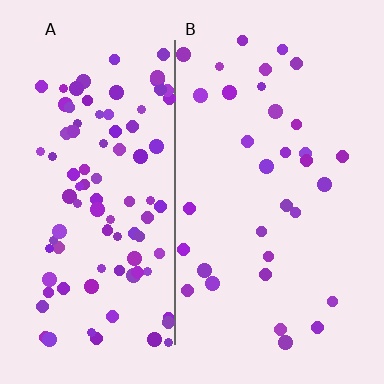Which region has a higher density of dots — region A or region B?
A (the left).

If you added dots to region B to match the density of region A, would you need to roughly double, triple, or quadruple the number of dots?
Approximately triple.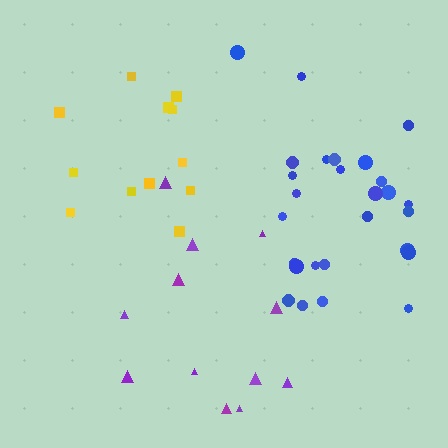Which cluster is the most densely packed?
Blue.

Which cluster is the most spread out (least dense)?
Purple.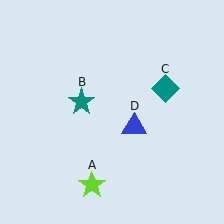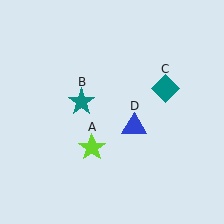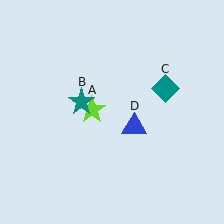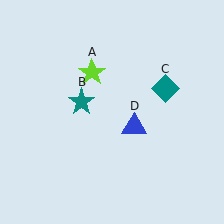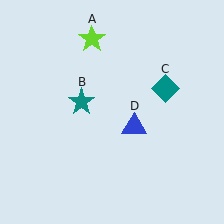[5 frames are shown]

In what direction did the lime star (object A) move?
The lime star (object A) moved up.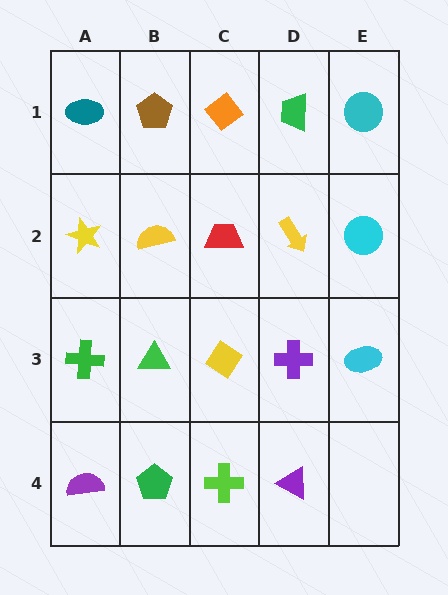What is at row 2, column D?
A yellow arrow.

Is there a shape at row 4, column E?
No, that cell is empty.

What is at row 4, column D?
A purple triangle.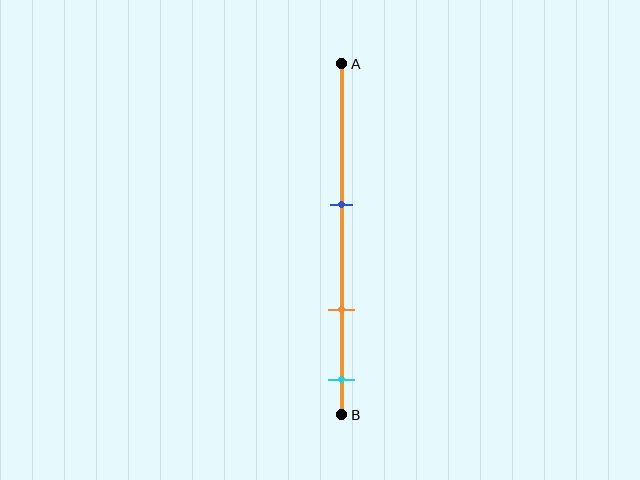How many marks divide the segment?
There are 3 marks dividing the segment.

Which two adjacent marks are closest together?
The orange and cyan marks are the closest adjacent pair.